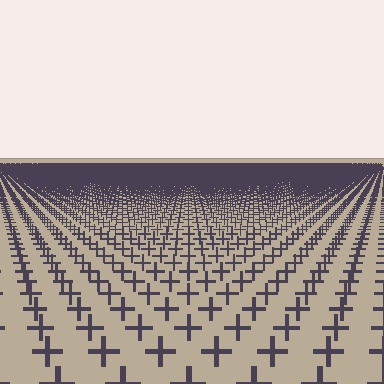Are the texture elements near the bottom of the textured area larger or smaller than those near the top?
Larger. Near the bottom, elements are closer to the viewer and appear at a bigger on-screen size.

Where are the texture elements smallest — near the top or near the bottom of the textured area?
Near the top.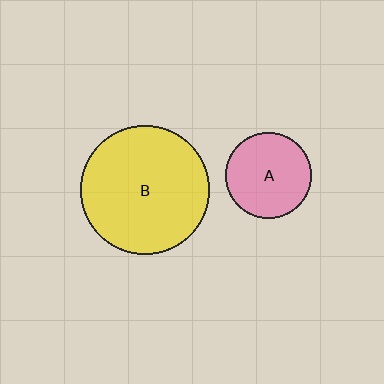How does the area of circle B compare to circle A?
Approximately 2.2 times.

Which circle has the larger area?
Circle B (yellow).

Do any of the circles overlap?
No, none of the circles overlap.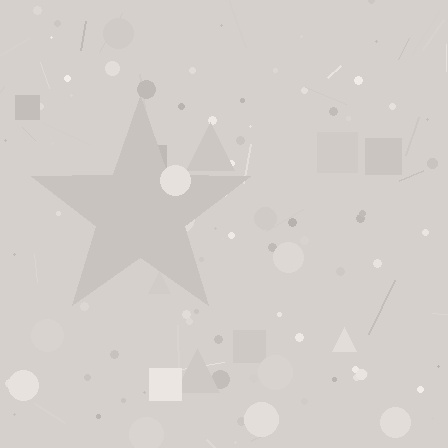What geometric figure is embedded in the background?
A star is embedded in the background.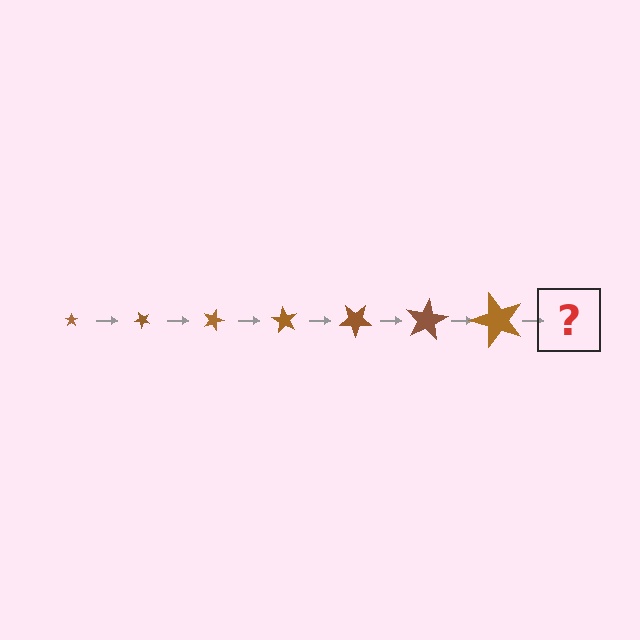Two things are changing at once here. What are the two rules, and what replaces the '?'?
The two rules are that the star grows larger each step and it rotates 45 degrees each step. The '?' should be a star, larger than the previous one and rotated 315 degrees from the start.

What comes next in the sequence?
The next element should be a star, larger than the previous one and rotated 315 degrees from the start.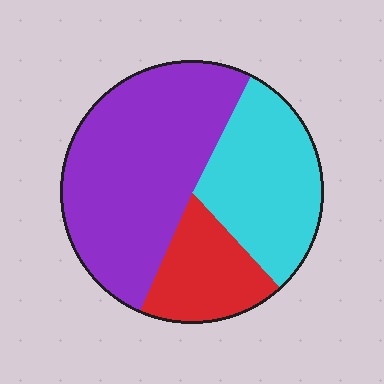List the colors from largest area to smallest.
From largest to smallest: purple, cyan, red.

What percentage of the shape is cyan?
Cyan covers roughly 30% of the shape.